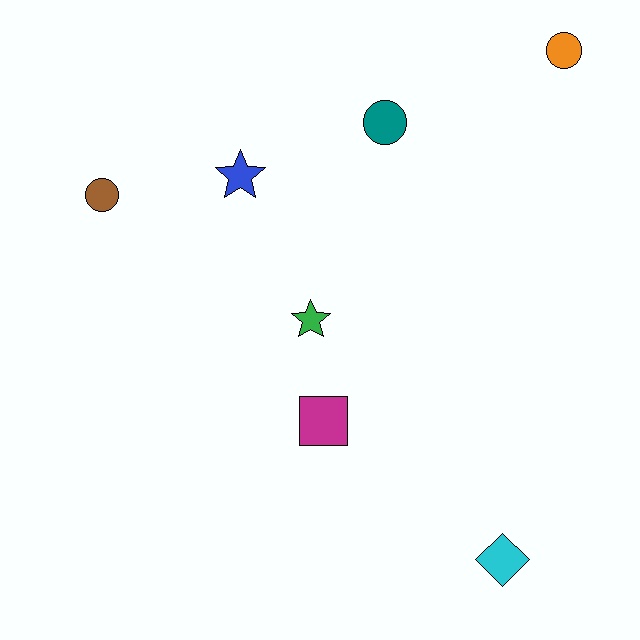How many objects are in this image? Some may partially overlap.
There are 7 objects.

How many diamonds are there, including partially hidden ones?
There is 1 diamond.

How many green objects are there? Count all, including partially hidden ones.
There is 1 green object.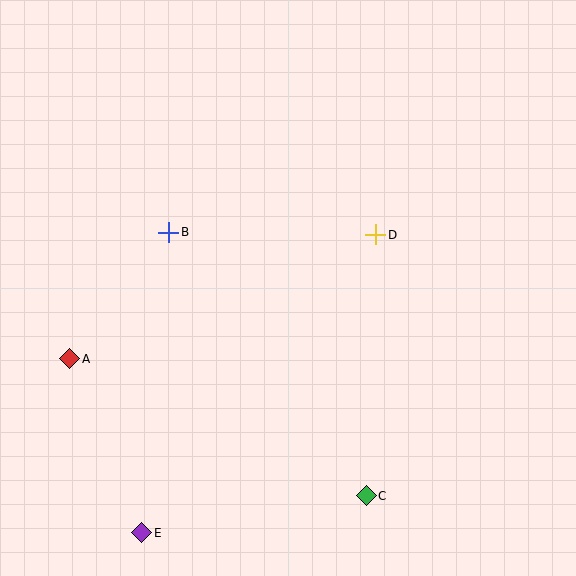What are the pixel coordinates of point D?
Point D is at (376, 235).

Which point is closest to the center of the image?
Point D at (376, 235) is closest to the center.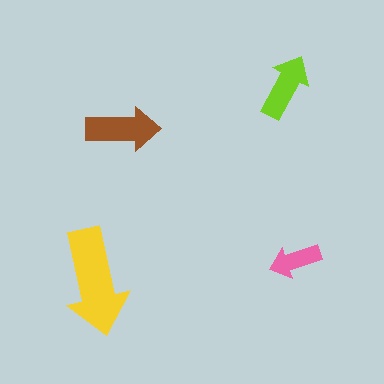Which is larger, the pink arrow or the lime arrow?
The lime one.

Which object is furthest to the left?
The yellow arrow is leftmost.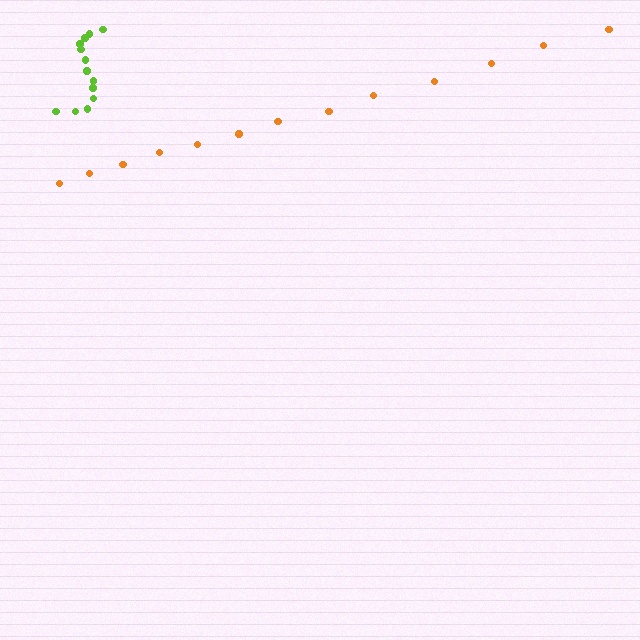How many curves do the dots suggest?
There are 2 distinct paths.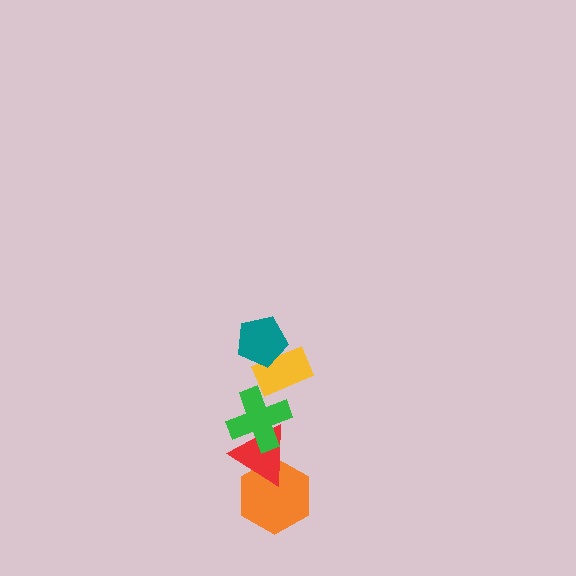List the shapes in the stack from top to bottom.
From top to bottom: the teal pentagon, the yellow rectangle, the green cross, the red triangle, the orange hexagon.